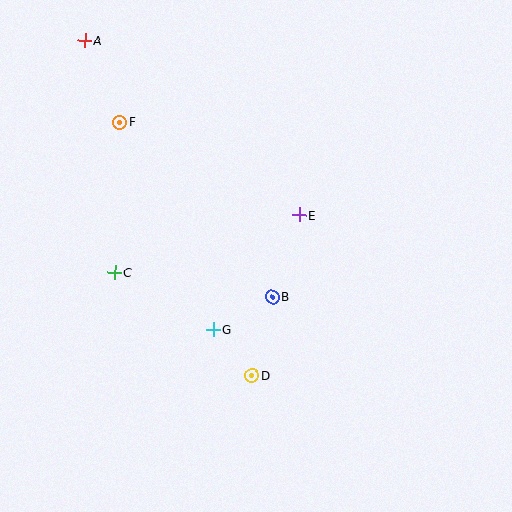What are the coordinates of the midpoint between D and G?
The midpoint between D and G is at (232, 353).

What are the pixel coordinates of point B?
Point B is at (272, 297).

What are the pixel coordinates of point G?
Point G is at (213, 330).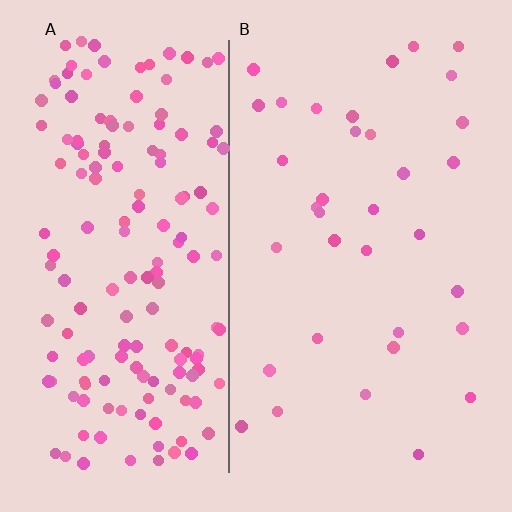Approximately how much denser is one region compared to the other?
Approximately 4.6× — region A over region B.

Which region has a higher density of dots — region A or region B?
A (the left).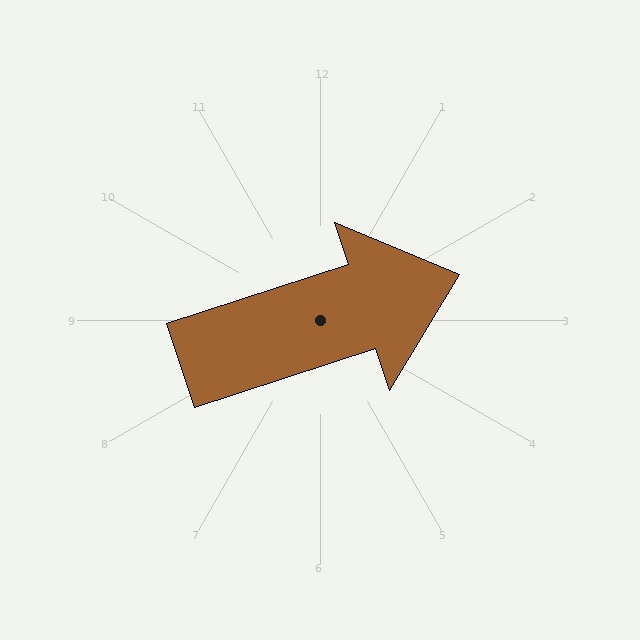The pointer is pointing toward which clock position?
Roughly 2 o'clock.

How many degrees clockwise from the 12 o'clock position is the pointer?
Approximately 72 degrees.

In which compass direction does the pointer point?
East.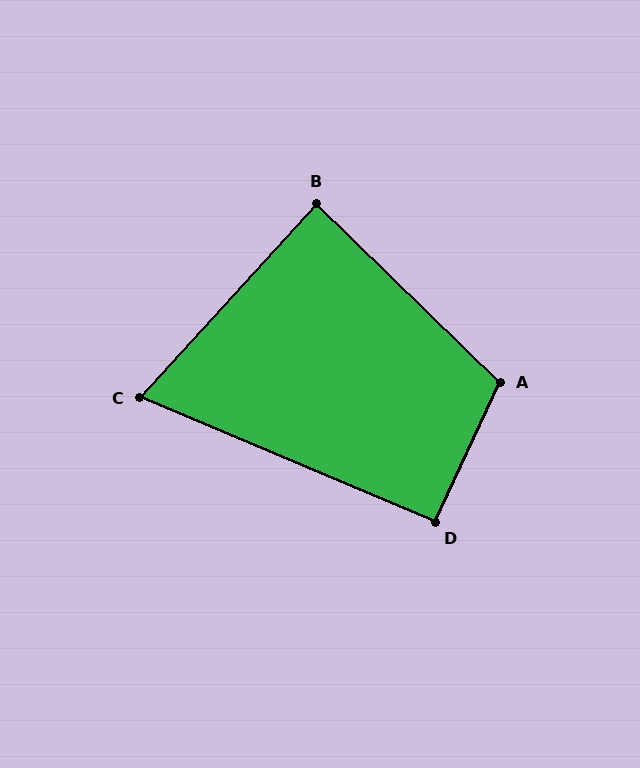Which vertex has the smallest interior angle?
C, at approximately 71 degrees.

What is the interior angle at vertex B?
Approximately 88 degrees (approximately right).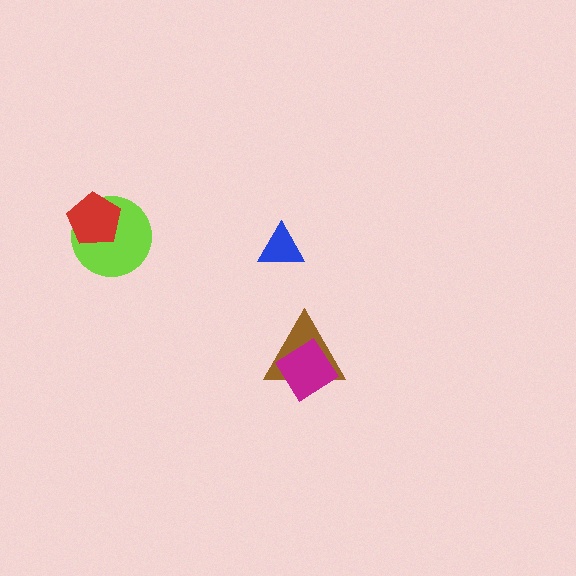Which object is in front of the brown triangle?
The magenta diamond is in front of the brown triangle.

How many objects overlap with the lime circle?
1 object overlaps with the lime circle.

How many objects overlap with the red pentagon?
1 object overlaps with the red pentagon.